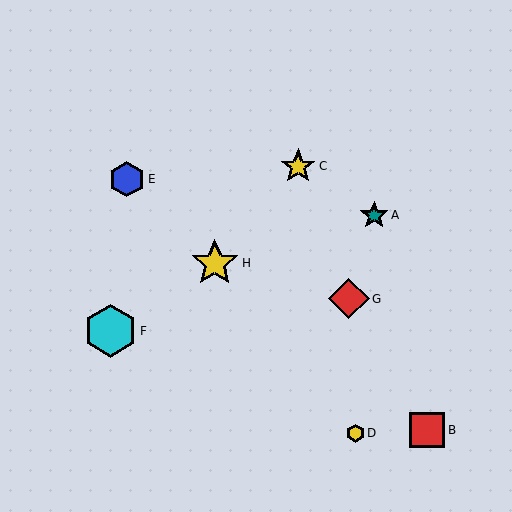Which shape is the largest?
The cyan hexagon (labeled F) is the largest.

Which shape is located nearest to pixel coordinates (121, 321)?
The cyan hexagon (labeled F) at (111, 331) is nearest to that location.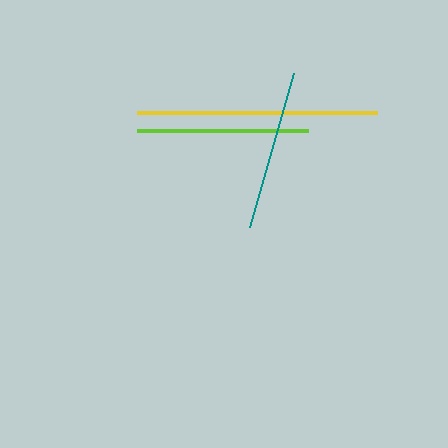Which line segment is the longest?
The yellow line is the longest at approximately 240 pixels.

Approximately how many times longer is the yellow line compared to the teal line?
The yellow line is approximately 1.5 times the length of the teal line.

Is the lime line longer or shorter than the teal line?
The lime line is longer than the teal line.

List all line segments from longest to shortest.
From longest to shortest: yellow, lime, teal.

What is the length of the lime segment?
The lime segment is approximately 171 pixels long.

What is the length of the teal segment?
The teal segment is approximately 160 pixels long.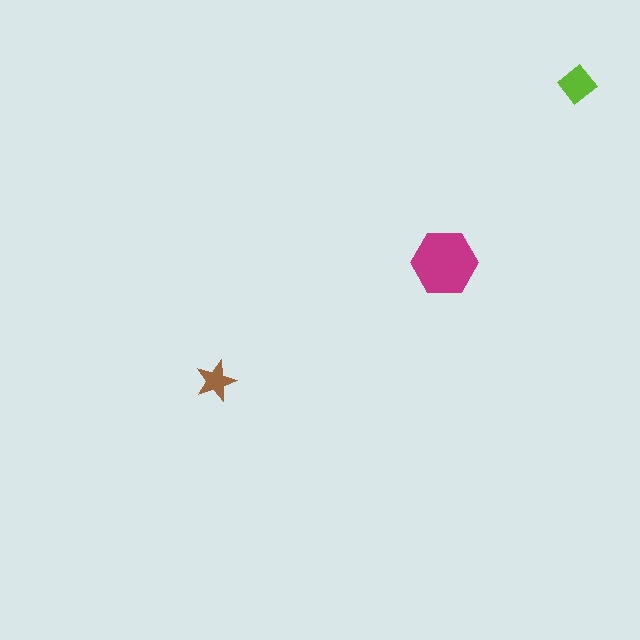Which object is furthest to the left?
The brown star is leftmost.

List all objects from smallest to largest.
The brown star, the lime diamond, the magenta hexagon.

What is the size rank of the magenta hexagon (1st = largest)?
1st.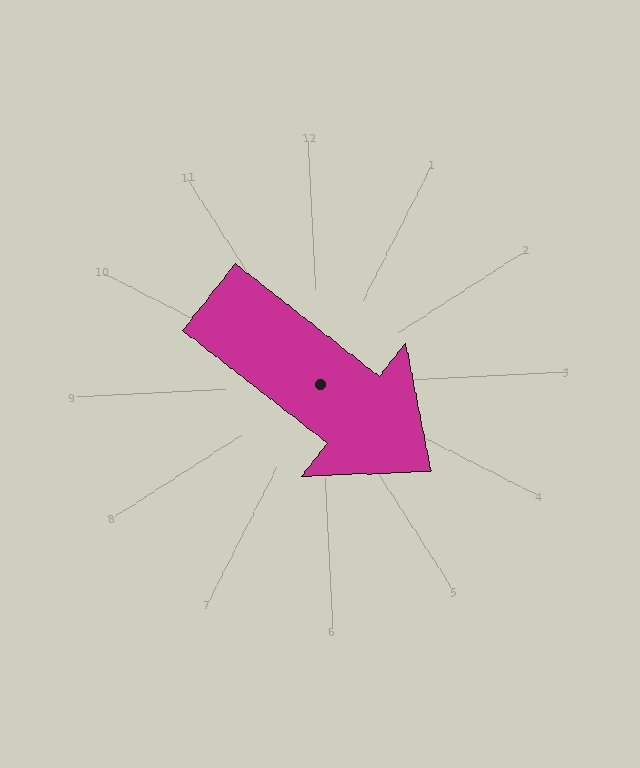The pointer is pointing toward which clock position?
Roughly 4 o'clock.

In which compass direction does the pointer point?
Southeast.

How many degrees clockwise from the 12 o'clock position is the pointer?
Approximately 131 degrees.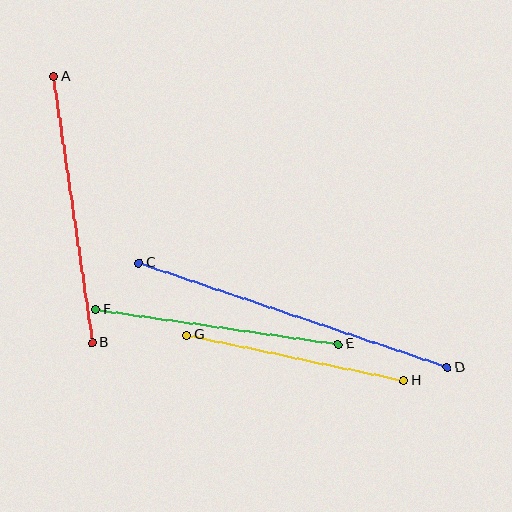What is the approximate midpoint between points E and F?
The midpoint is at approximately (217, 327) pixels.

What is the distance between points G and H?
The distance is approximately 222 pixels.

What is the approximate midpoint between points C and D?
The midpoint is at approximately (293, 315) pixels.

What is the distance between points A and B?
The distance is approximately 269 pixels.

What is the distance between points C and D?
The distance is approximately 326 pixels.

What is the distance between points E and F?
The distance is approximately 245 pixels.